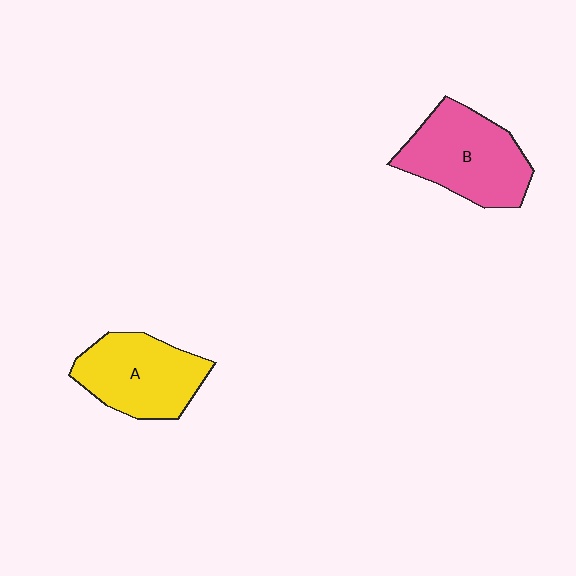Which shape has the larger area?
Shape B (pink).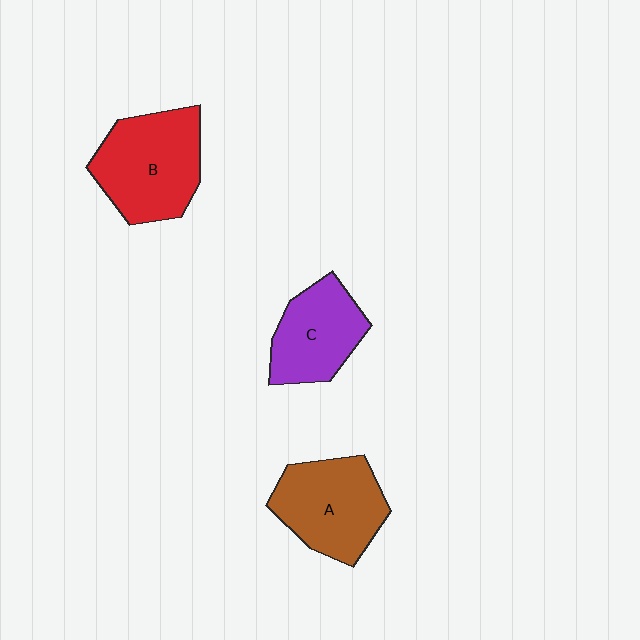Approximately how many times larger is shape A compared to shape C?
Approximately 1.2 times.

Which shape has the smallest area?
Shape C (purple).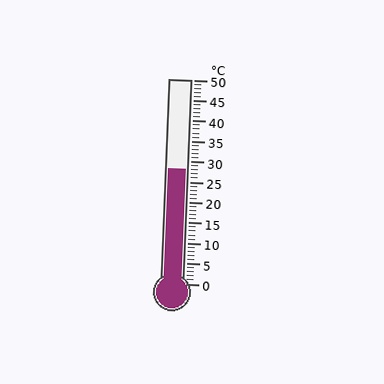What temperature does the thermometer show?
The thermometer shows approximately 28°C.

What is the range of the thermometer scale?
The thermometer scale ranges from 0°C to 50°C.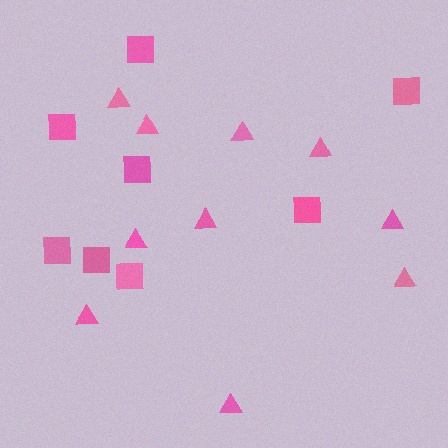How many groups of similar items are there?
There are 2 groups: one group of squares (8) and one group of triangles (10).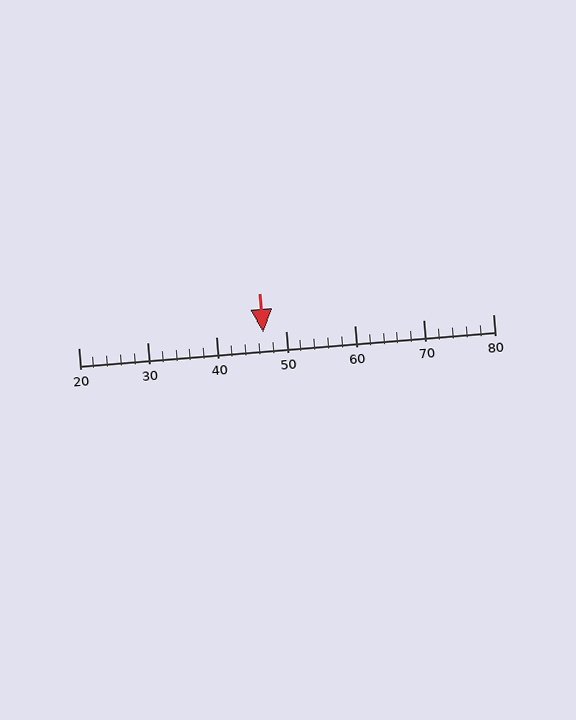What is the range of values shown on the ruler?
The ruler shows values from 20 to 80.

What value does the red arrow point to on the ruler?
The red arrow points to approximately 47.